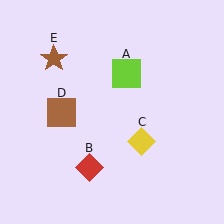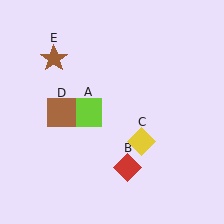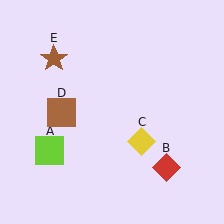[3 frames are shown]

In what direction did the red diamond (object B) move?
The red diamond (object B) moved right.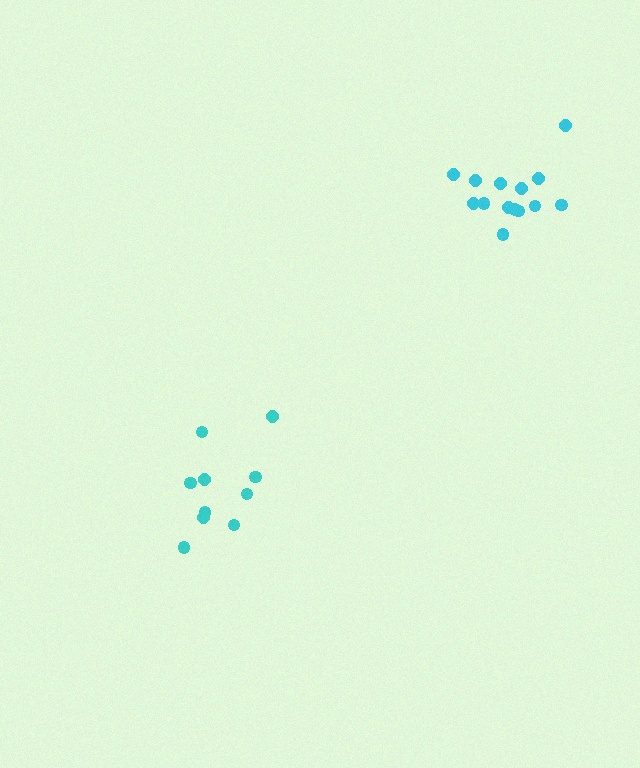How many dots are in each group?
Group 1: 10 dots, Group 2: 14 dots (24 total).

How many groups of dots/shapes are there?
There are 2 groups.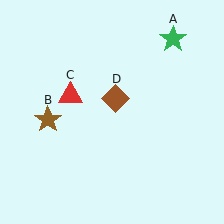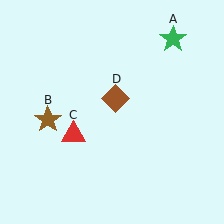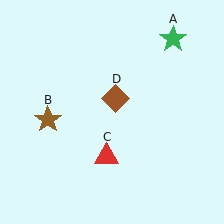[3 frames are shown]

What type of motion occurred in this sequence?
The red triangle (object C) rotated counterclockwise around the center of the scene.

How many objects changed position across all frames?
1 object changed position: red triangle (object C).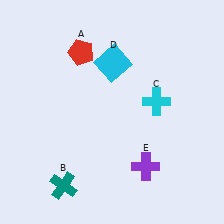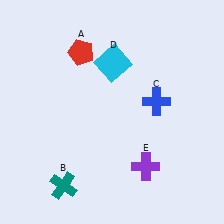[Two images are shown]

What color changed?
The cross (C) changed from cyan in Image 1 to blue in Image 2.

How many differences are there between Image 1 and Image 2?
There is 1 difference between the two images.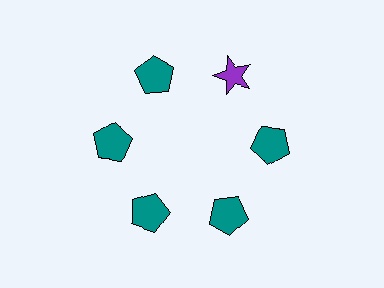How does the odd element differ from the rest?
It differs in both color (purple instead of teal) and shape (star instead of pentagon).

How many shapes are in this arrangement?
There are 6 shapes arranged in a ring pattern.